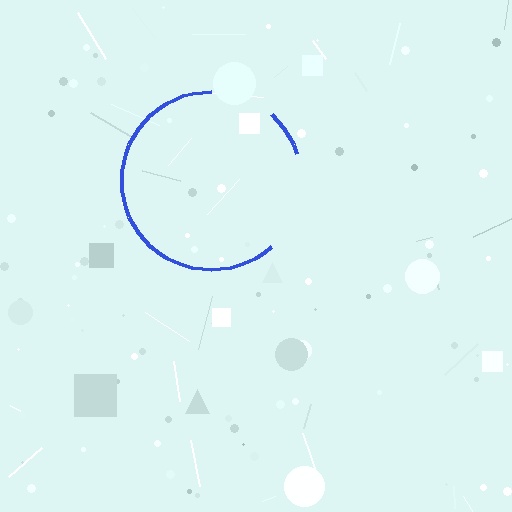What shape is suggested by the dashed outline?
The dashed outline suggests a circle.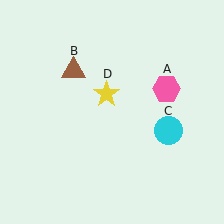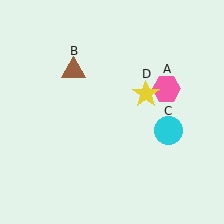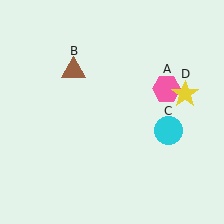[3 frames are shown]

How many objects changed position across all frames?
1 object changed position: yellow star (object D).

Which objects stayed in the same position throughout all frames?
Pink hexagon (object A) and brown triangle (object B) and cyan circle (object C) remained stationary.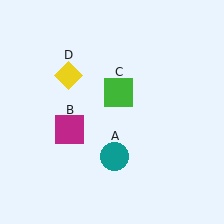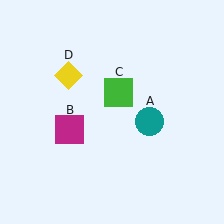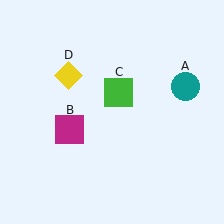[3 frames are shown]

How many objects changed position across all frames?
1 object changed position: teal circle (object A).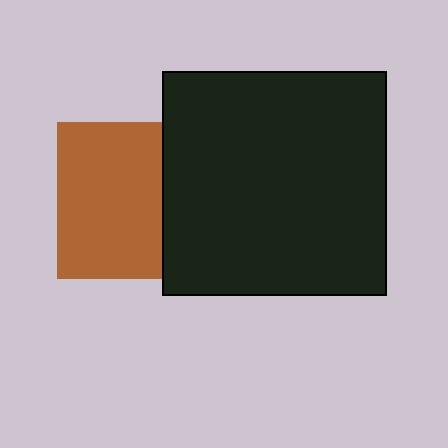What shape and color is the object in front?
The object in front is a black square.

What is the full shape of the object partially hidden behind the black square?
The partially hidden object is a brown square.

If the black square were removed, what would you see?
You would see the complete brown square.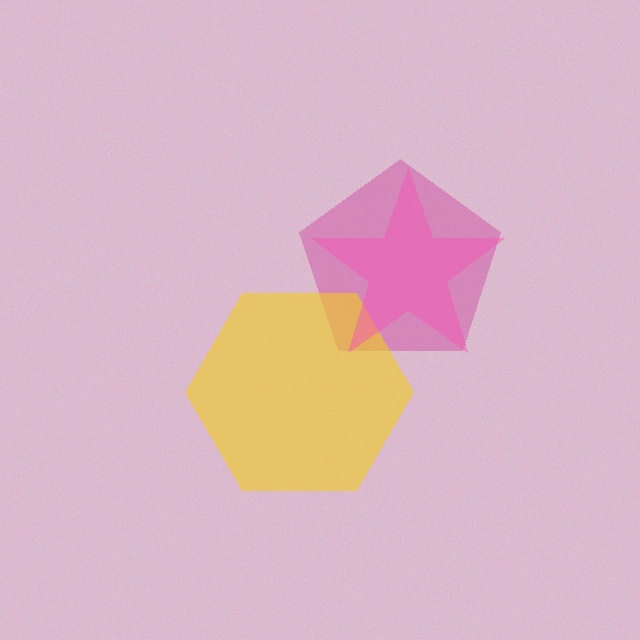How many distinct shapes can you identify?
There are 3 distinct shapes: a magenta pentagon, a yellow hexagon, a pink star.